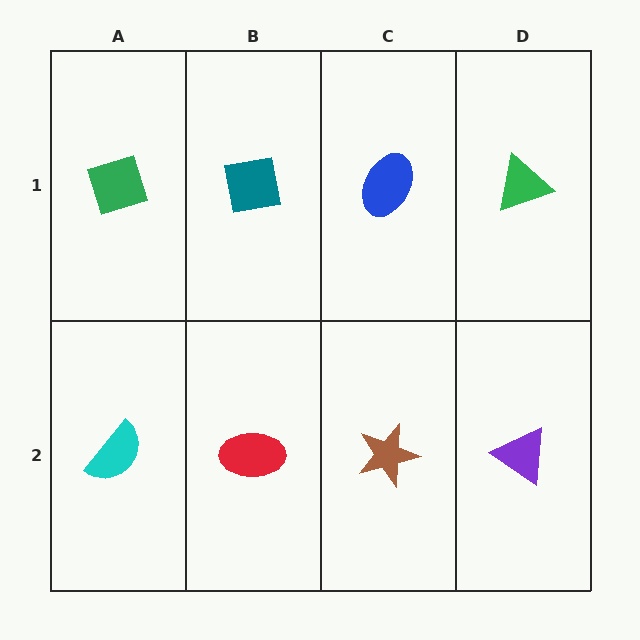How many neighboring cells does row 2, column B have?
3.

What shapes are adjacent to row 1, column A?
A cyan semicircle (row 2, column A), a teal square (row 1, column B).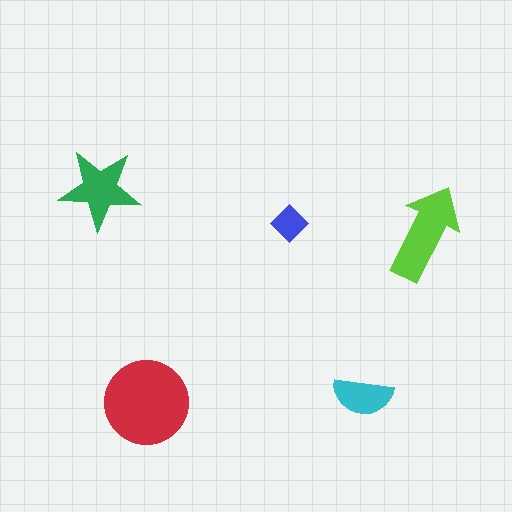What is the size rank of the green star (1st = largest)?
3rd.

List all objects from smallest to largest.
The blue diamond, the cyan semicircle, the green star, the lime arrow, the red circle.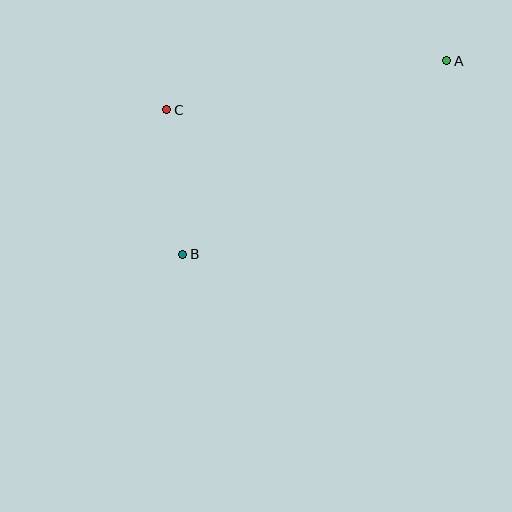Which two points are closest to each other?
Points B and C are closest to each other.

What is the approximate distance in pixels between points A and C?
The distance between A and C is approximately 285 pixels.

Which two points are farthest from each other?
Points A and B are farthest from each other.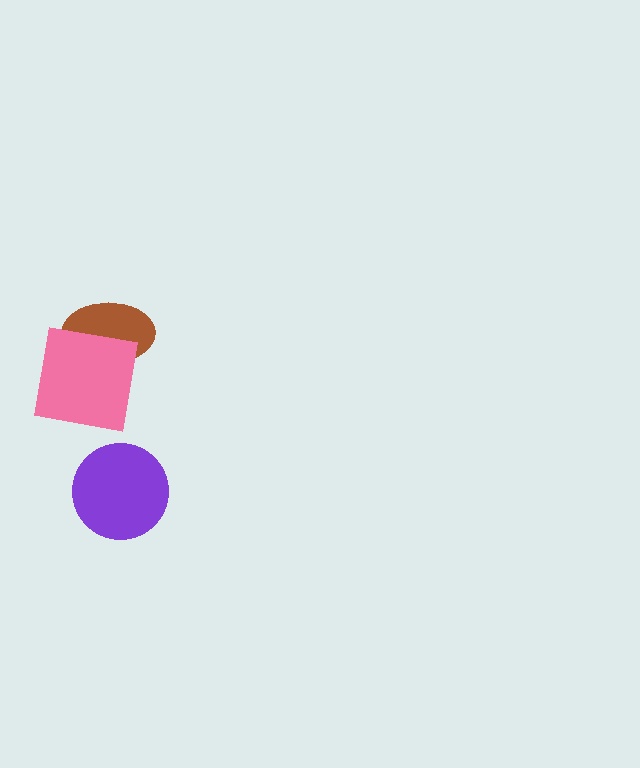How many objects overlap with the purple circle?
0 objects overlap with the purple circle.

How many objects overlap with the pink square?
1 object overlaps with the pink square.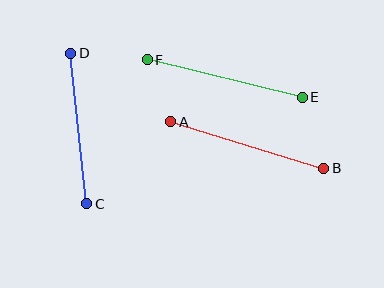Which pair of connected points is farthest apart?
Points A and B are farthest apart.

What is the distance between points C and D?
The distance is approximately 151 pixels.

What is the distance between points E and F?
The distance is approximately 159 pixels.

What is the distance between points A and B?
The distance is approximately 160 pixels.